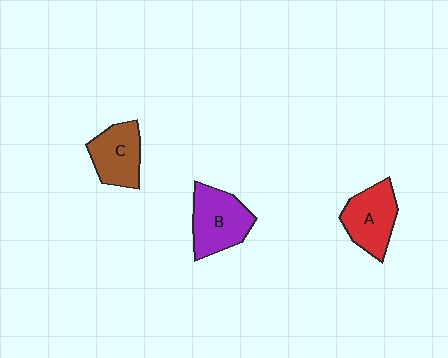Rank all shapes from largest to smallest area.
From largest to smallest: B (purple), A (red), C (brown).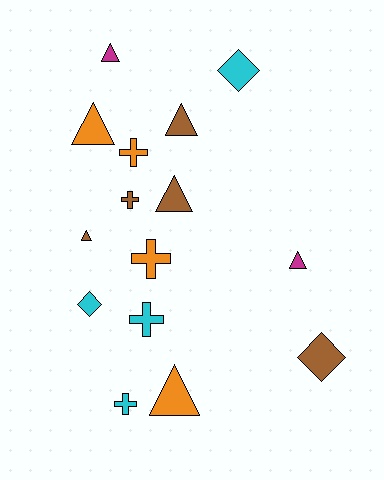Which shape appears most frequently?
Triangle, with 7 objects.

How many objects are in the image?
There are 15 objects.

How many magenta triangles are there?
There are 2 magenta triangles.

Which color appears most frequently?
Brown, with 5 objects.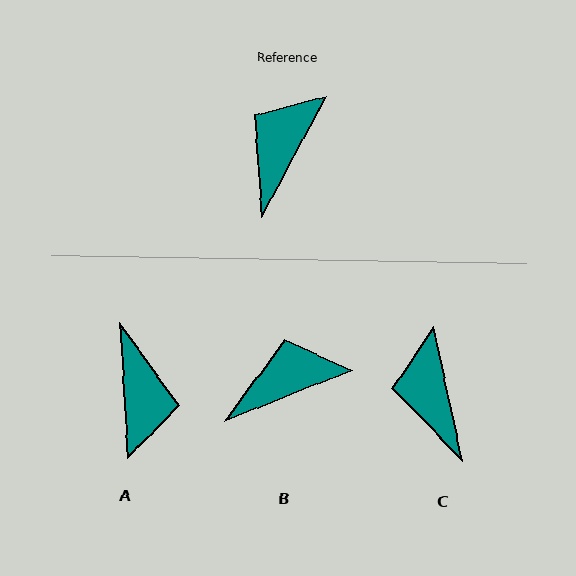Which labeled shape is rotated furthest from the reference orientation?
A, about 148 degrees away.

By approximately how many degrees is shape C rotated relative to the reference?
Approximately 40 degrees counter-clockwise.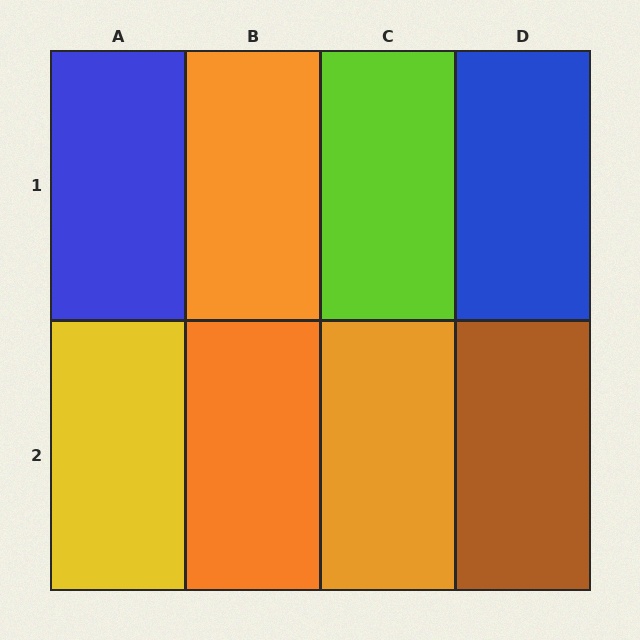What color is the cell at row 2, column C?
Orange.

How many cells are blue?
2 cells are blue.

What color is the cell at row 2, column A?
Yellow.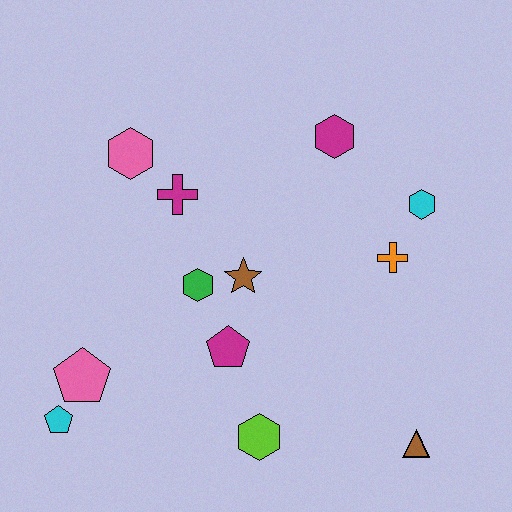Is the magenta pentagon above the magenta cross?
No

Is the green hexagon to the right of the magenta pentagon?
No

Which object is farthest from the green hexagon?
The brown triangle is farthest from the green hexagon.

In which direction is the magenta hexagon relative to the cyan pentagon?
The magenta hexagon is above the cyan pentagon.